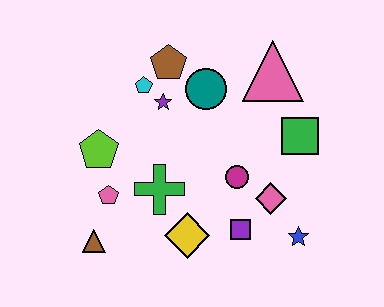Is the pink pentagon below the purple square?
No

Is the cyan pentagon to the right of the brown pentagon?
No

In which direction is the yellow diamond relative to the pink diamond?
The yellow diamond is to the left of the pink diamond.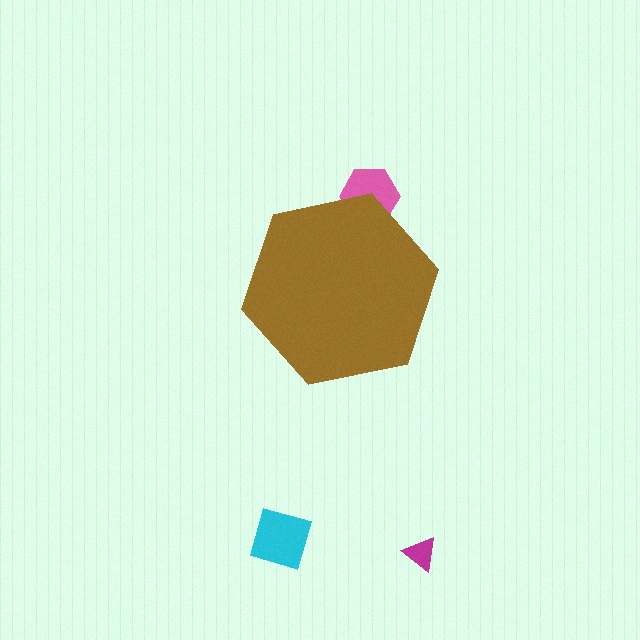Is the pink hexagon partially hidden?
Yes, the pink hexagon is partially hidden behind the brown hexagon.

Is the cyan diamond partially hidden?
No, the cyan diamond is fully visible.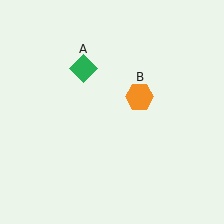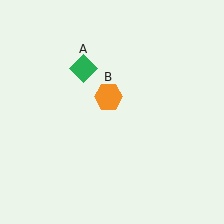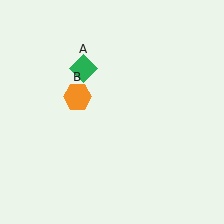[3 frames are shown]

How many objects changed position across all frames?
1 object changed position: orange hexagon (object B).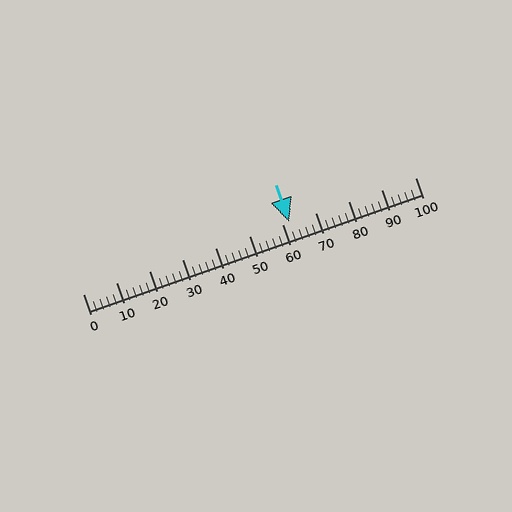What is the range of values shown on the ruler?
The ruler shows values from 0 to 100.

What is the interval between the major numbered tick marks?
The major tick marks are spaced 10 units apart.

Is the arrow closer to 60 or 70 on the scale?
The arrow is closer to 60.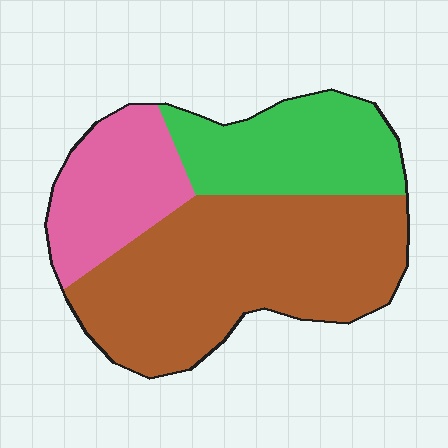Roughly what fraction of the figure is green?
Green covers around 25% of the figure.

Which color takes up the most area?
Brown, at roughly 55%.